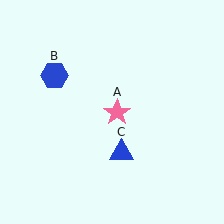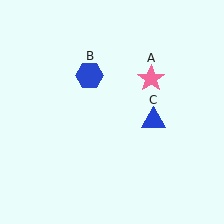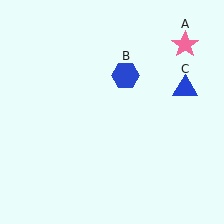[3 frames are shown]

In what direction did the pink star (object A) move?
The pink star (object A) moved up and to the right.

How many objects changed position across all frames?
3 objects changed position: pink star (object A), blue hexagon (object B), blue triangle (object C).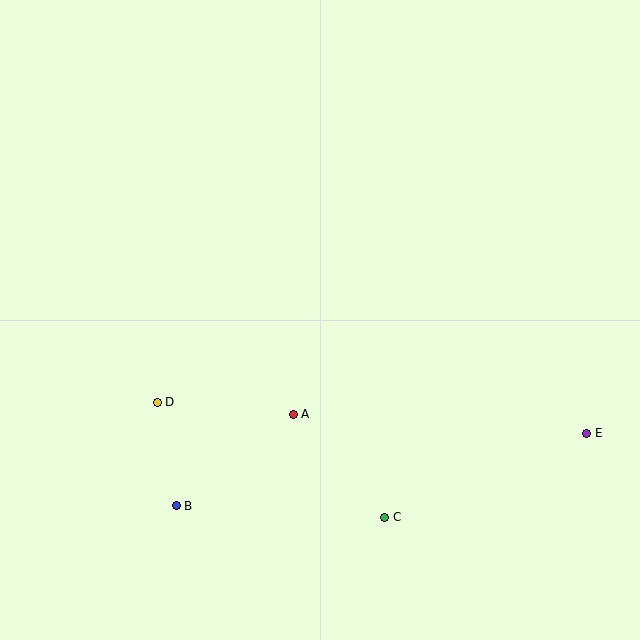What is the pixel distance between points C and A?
The distance between C and A is 138 pixels.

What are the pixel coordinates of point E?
Point E is at (587, 433).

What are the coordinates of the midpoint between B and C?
The midpoint between B and C is at (280, 512).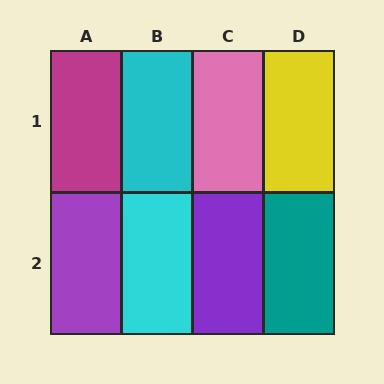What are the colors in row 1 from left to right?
Magenta, cyan, pink, yellow.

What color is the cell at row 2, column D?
Teal.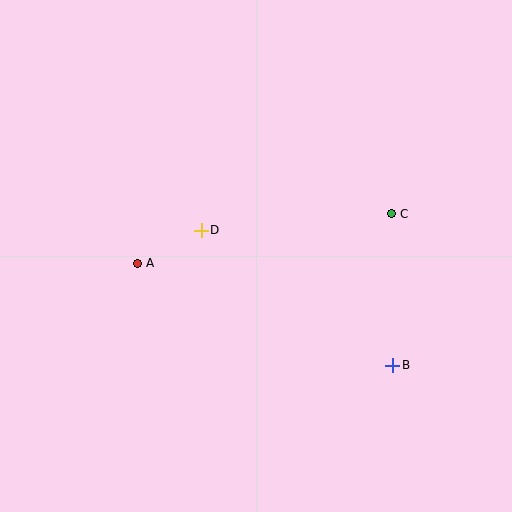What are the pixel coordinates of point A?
Point A is at (137, 263).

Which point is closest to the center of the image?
Point D at (201, 230) is closest to the center.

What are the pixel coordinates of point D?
Point D is at (201, 230).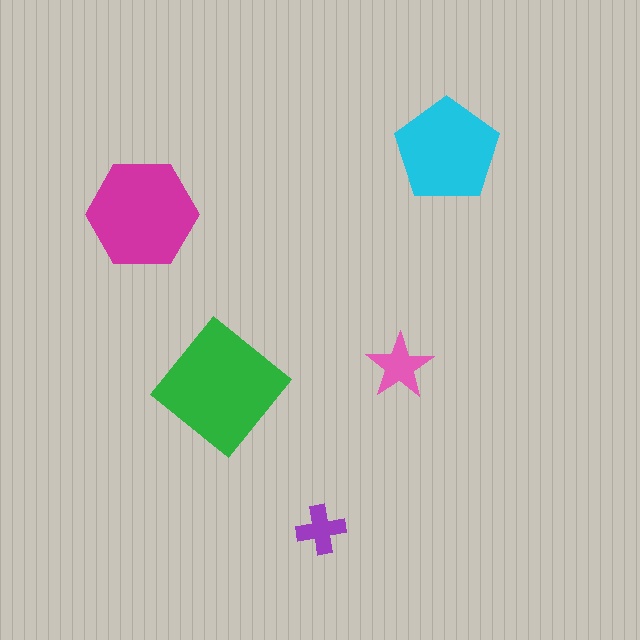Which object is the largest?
The green diamond.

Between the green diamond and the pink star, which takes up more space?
The green diamond.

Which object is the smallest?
The purple cross.